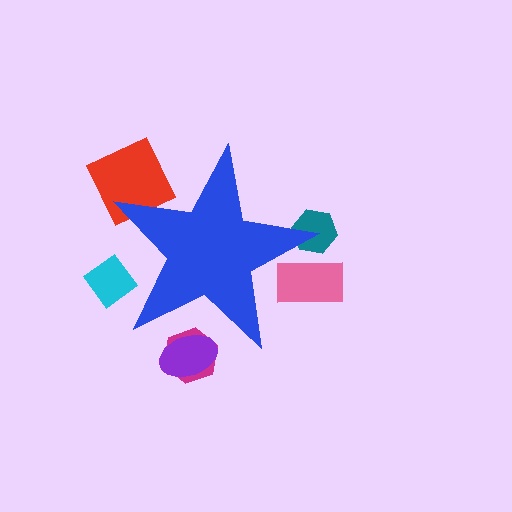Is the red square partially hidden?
Yes, the red square is partially hidden behind the blue star.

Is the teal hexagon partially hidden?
Yes, the teal hexagon is partially hidden behind the blue star.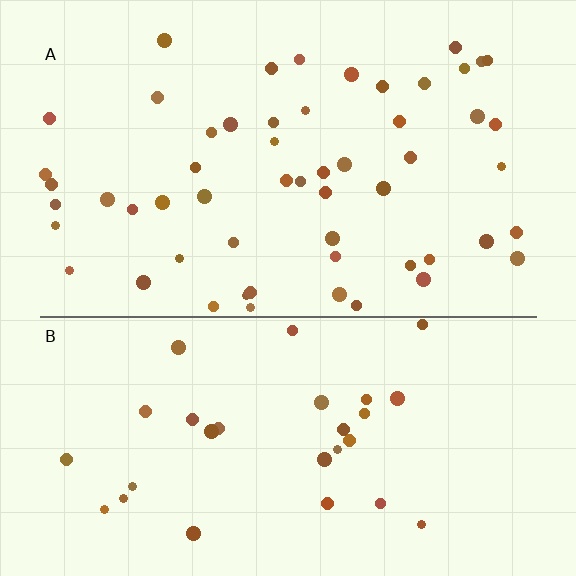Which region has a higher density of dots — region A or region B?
A (the top).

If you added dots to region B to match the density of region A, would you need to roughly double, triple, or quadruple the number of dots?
Approximately double.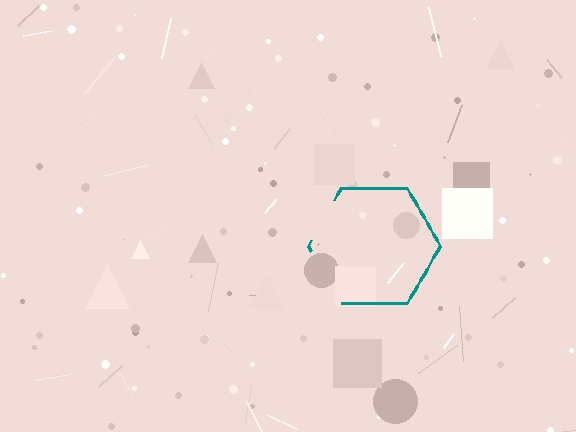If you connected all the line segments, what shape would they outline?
They would outline a hexagon.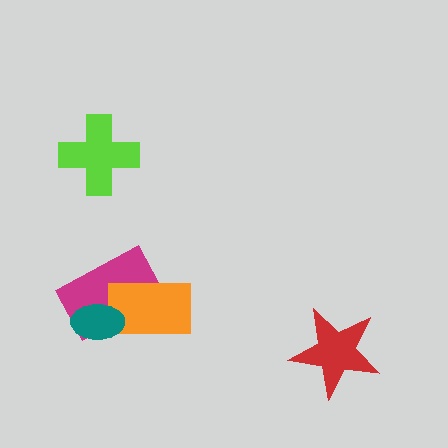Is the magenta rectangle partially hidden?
Yes, it is partially covered by another shape.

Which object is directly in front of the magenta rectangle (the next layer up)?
The orange rectangle is directly in front of the magenta rectangle.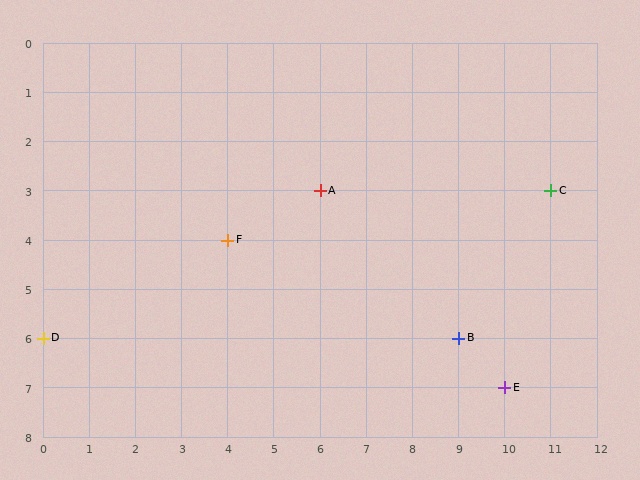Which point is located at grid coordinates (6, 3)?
Point A is at (6, 3).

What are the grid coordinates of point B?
Point B is at grid coordinates (9, 6).